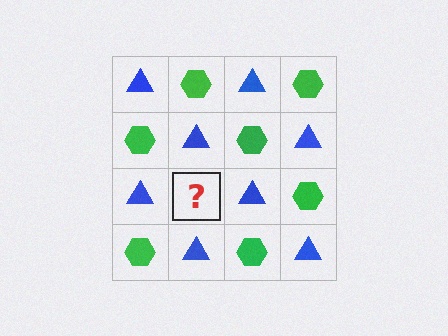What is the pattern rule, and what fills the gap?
The rule is that it alternates blue triangle and green hexagon in a checkerboard pattern. The gap should be filled with a green hexagon.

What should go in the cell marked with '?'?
The missing cell should contain a green hexagon.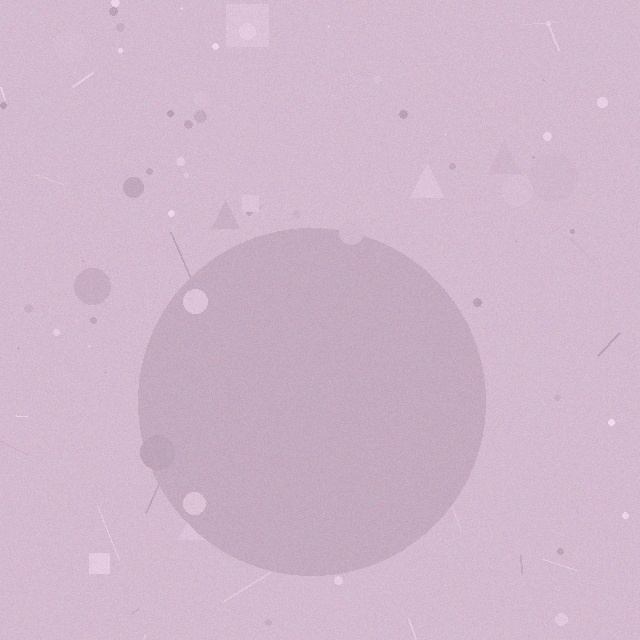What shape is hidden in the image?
A circle is hidden in the image.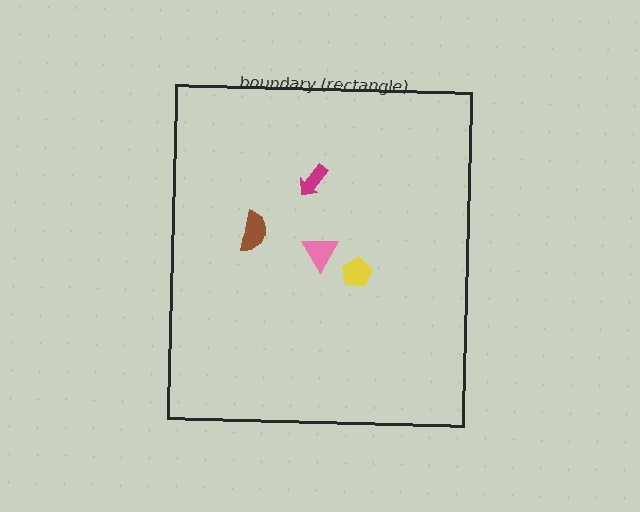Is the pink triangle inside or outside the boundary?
Inside.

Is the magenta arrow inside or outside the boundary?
Inside.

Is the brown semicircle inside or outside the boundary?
Inside.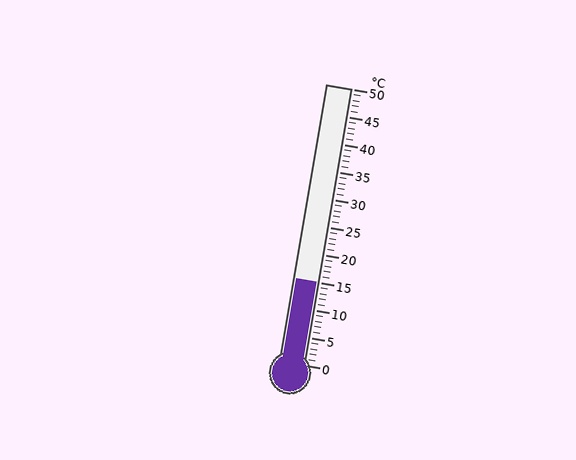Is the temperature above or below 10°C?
The temperature is above 10°C.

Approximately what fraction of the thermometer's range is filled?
The thermometer is filled to approximately 30% of its range.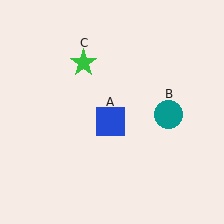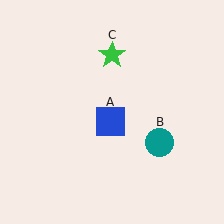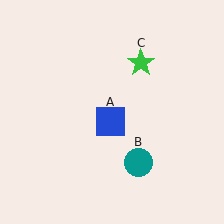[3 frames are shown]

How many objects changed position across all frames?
2 objects changed position: teal circle (object B), green star (object C).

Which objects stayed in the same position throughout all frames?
Blue square (object A) remained stationary.